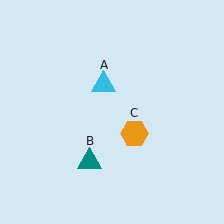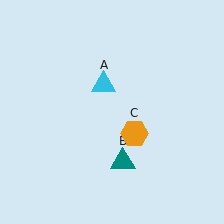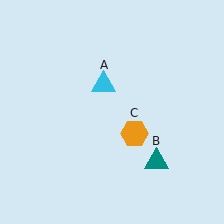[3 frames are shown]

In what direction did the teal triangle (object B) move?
The teal triangle (object B) moved right.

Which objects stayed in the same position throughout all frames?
Cyan triangle (object A) and orange hexagon (object C) remained stationary.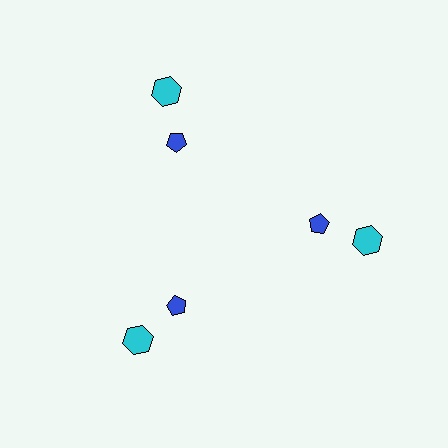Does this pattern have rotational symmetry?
Yes, this pattern has 3-fold rotational symmetry. It looks the same after rotating 120 degrees around the center.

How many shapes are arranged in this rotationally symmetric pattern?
There are 6 shapes, arranged in 3 groups of 2.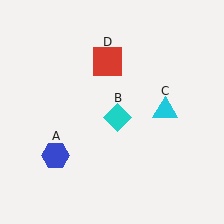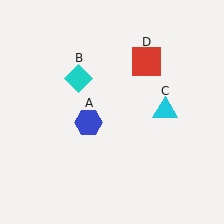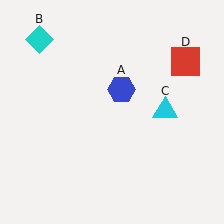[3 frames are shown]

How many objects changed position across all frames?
3 objects changed position: blue hexagon (object A), cyan diamond (object B), red square (object D).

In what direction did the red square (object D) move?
The red square (object D) moved right.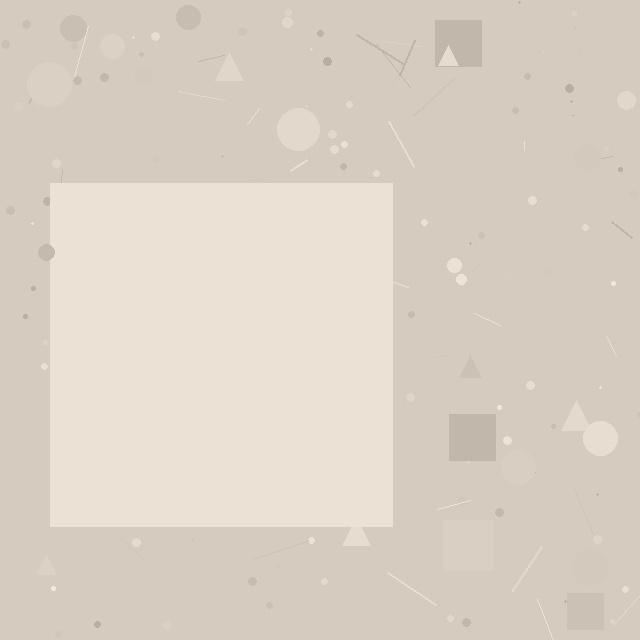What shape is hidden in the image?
A square is hidden in the image.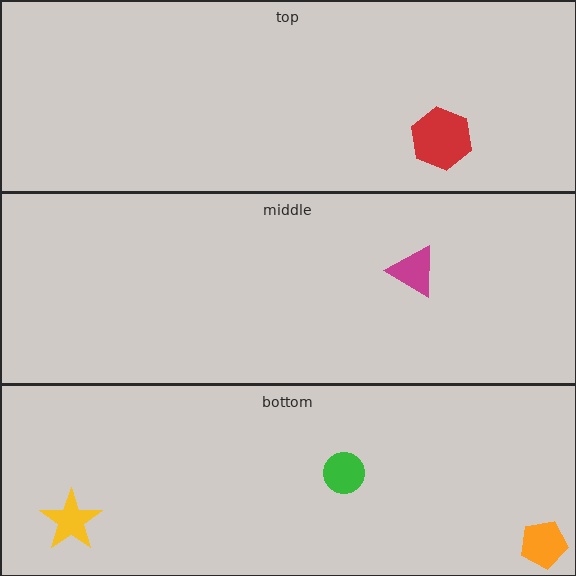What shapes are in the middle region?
The magenta triangle.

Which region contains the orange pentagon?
The bottom region.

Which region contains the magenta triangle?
The middle region.